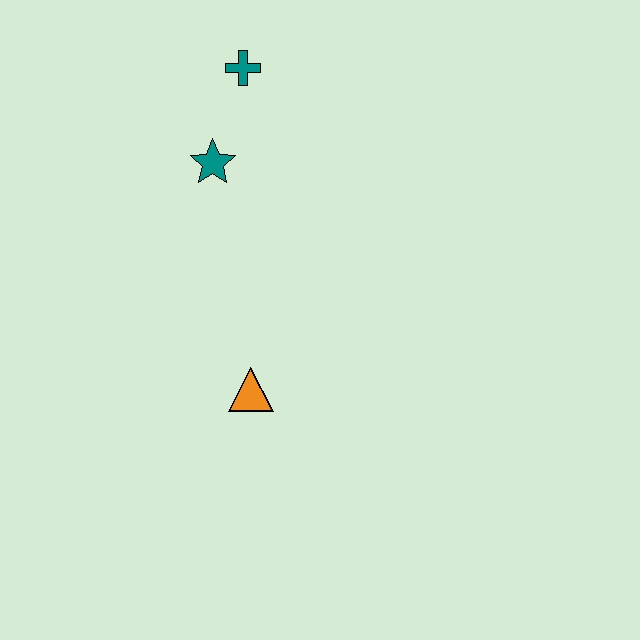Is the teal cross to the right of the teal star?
Yes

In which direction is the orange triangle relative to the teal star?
The orange triangle is below the teal star.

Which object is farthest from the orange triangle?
The teal cross is farthest from the orange triangle.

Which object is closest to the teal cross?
The teal star is closest to the teal cross.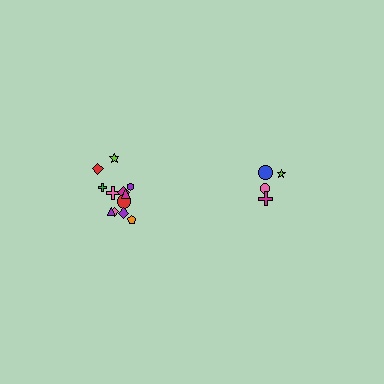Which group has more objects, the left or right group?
The left group.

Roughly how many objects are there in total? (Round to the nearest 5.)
Roughly 15 objects in total.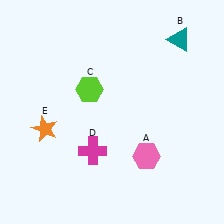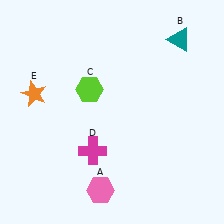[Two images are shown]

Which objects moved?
The objects that moved are: the pink hexagon (A), the orange star (E).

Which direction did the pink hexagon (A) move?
The pink hexagon (A) moved left.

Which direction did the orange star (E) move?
The orange star (E) moved up.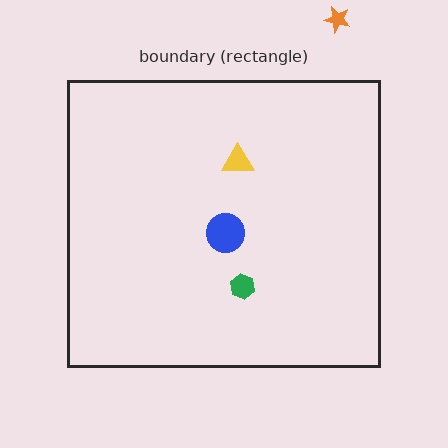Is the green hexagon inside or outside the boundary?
Inside.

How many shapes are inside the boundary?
3 inside, 1 outside.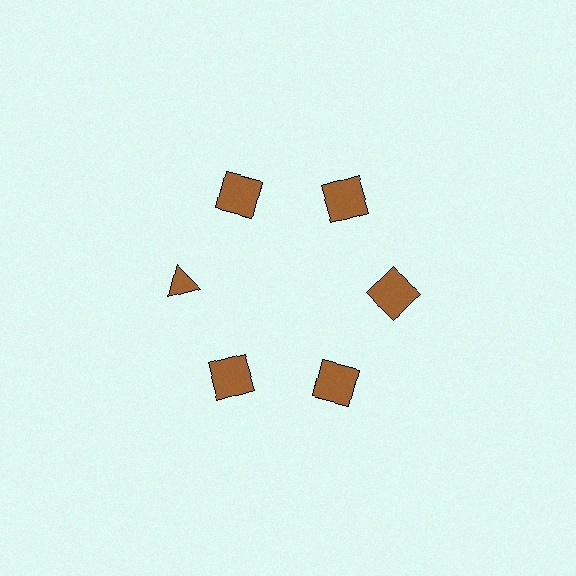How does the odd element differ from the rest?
It has a different shape: triangle instead of square.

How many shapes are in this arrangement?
There are 6 shapes arranged in a ring pattern.